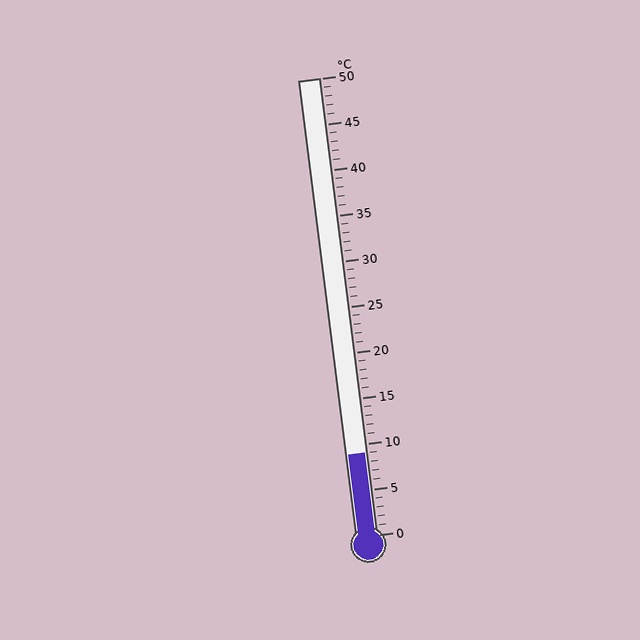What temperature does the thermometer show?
The thermometer shows approximately 9°C.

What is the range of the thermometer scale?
The thermometer scale ranges from 0°C to 50°C.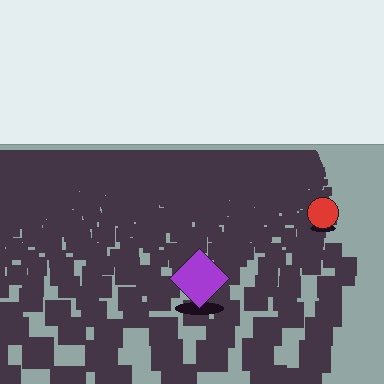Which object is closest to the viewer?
The purple diamond is closest. The texture marks near it are larger and more spread out.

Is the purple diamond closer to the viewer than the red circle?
Yes. The purple diamond is closer — you can tell from the texture gradient: the ground texture is coarser near it.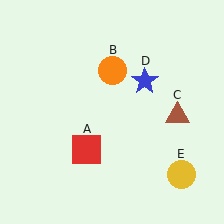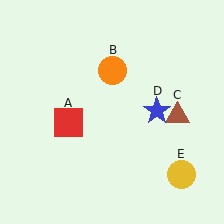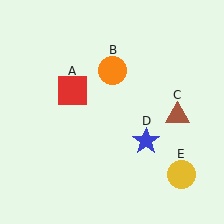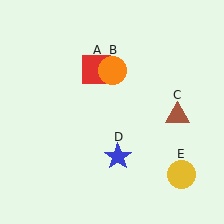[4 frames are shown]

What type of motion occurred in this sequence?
The red square (object A), blue star (object D) rotated clockwise around the center of the scene.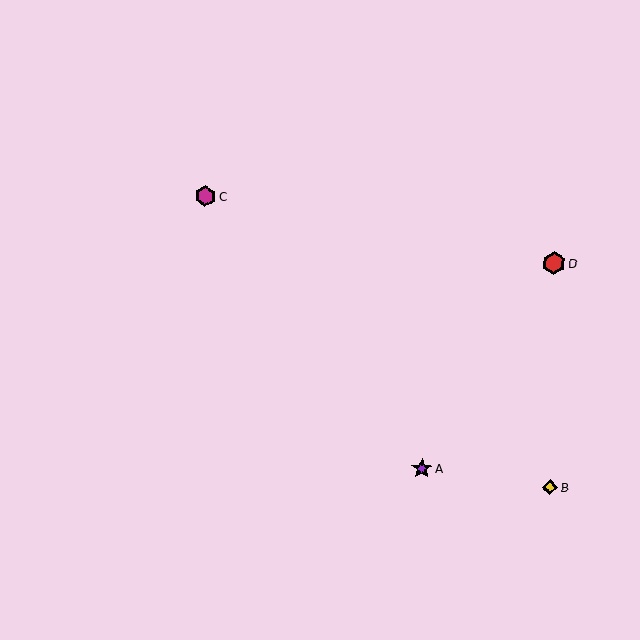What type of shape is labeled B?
Shape B is a yellow diamond.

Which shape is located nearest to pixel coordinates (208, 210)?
The magenta hexagon (labeled C) at (206, 196) is nearest to that location.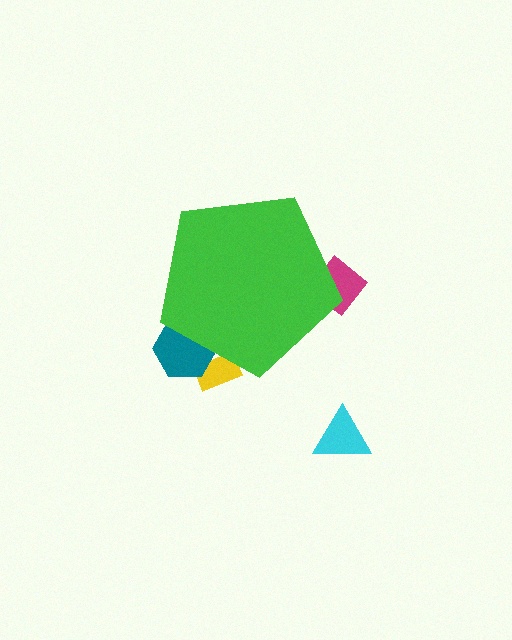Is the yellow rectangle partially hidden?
Yes, the yellow rectangle is partially hidden behind the green pentagon.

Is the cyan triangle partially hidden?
No, the cyan triangle is fully visible.